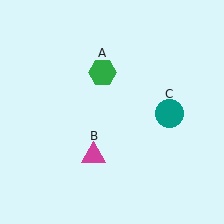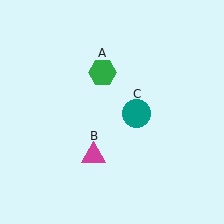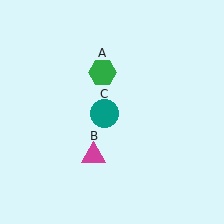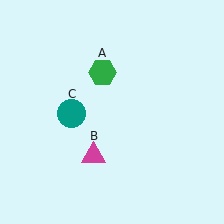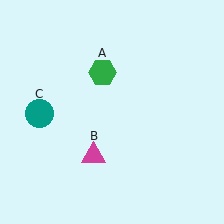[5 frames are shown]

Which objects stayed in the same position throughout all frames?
Green hexagon (object A) and magenta triangle (object B) remained stationary.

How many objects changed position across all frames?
1 object changed position: teal circle (object C).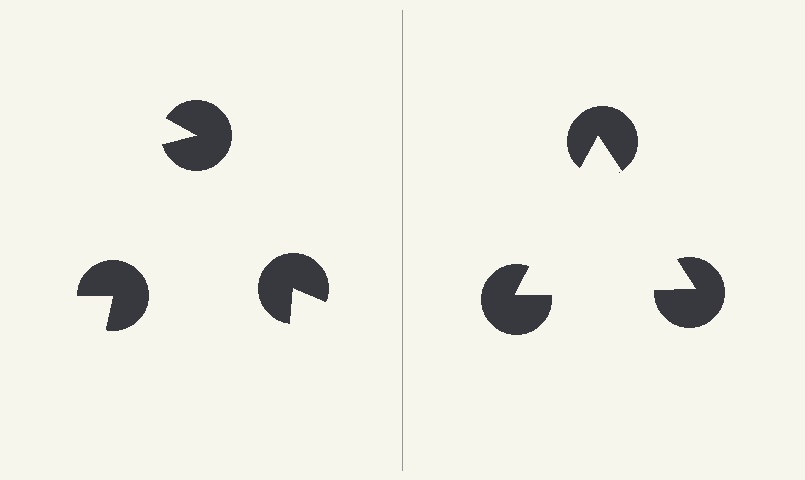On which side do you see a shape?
An illusory triangle appears on the right side. On the left side the wedge cuts are rotated, so no coherent shape forms.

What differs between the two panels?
The pac-man discs are positioned identically on both sides; only the wedge orientations differ. On the right they align to a triangle; on the left they are misaligned.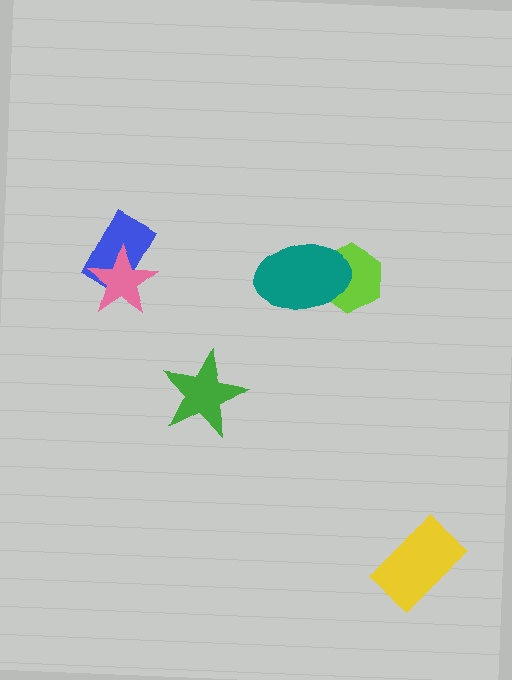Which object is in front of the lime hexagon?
The teal ellipse is in front of the lime hexagon.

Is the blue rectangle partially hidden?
Yes, it is partially covered by another shape.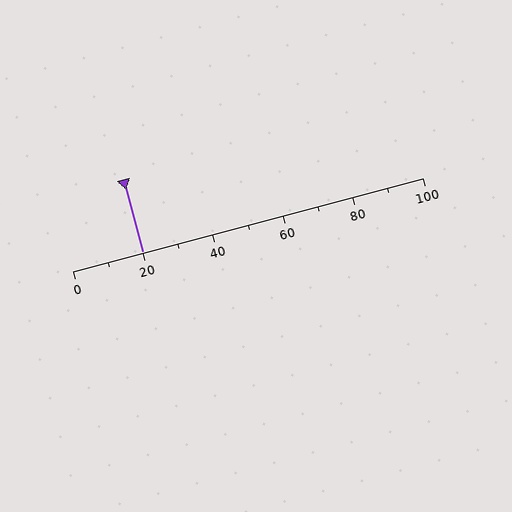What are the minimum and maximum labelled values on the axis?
The axis runs from 0 to 100.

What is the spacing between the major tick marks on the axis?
The major ticks are spaced 20 apart.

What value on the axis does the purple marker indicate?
The marker indicates approximately 20.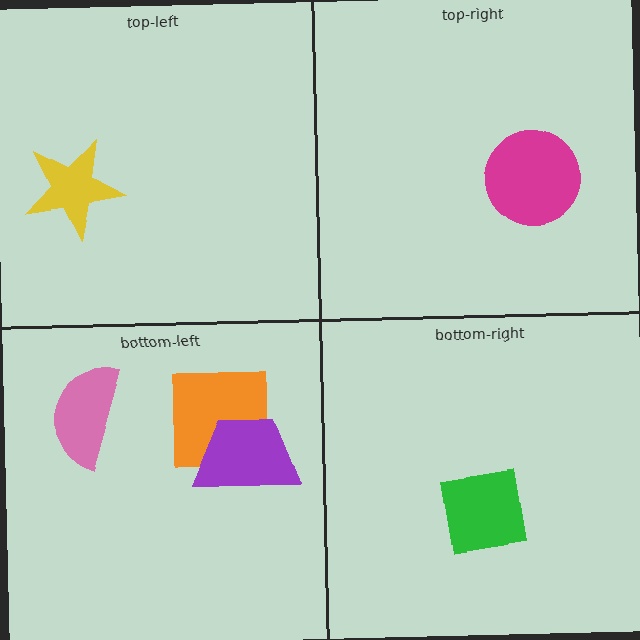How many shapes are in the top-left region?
1.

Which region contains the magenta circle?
The top-right region.